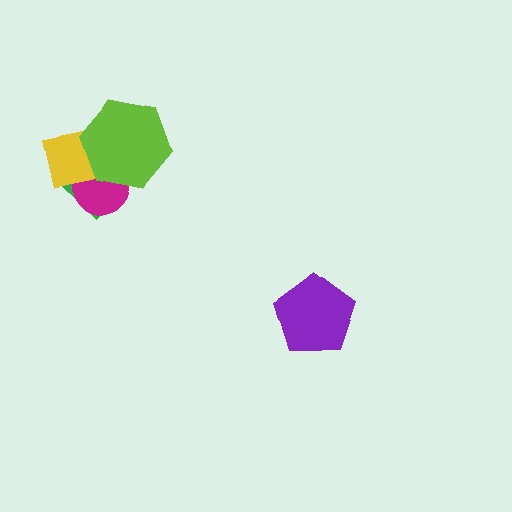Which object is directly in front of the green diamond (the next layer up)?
The magenta circle is directly in front of the green diamond.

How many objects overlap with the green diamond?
3 objects overlap with the green diamond.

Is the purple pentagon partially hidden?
No, no other shape covers it.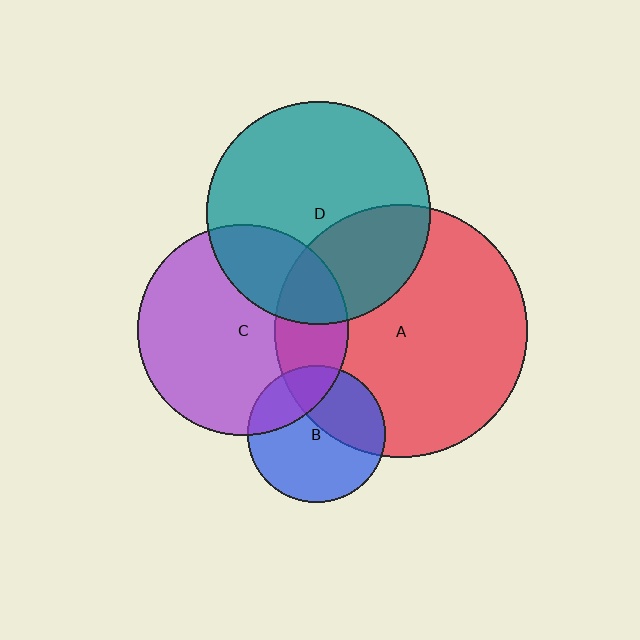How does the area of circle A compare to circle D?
Approximately 1.3 times.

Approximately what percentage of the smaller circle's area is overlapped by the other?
Approximately 25%.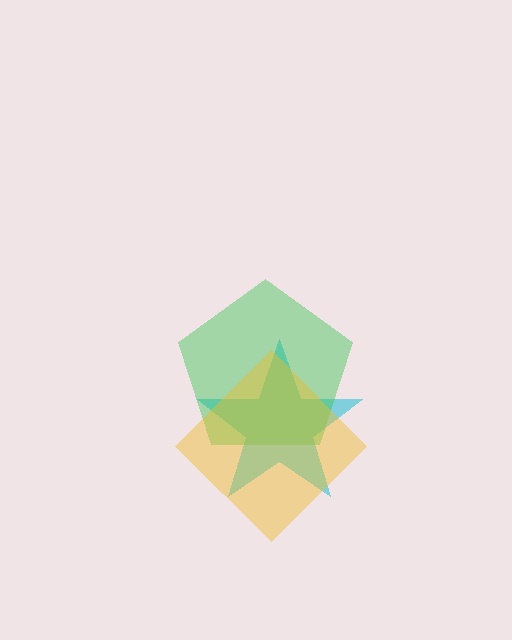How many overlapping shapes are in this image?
There are 3 overlapping shapes in the image.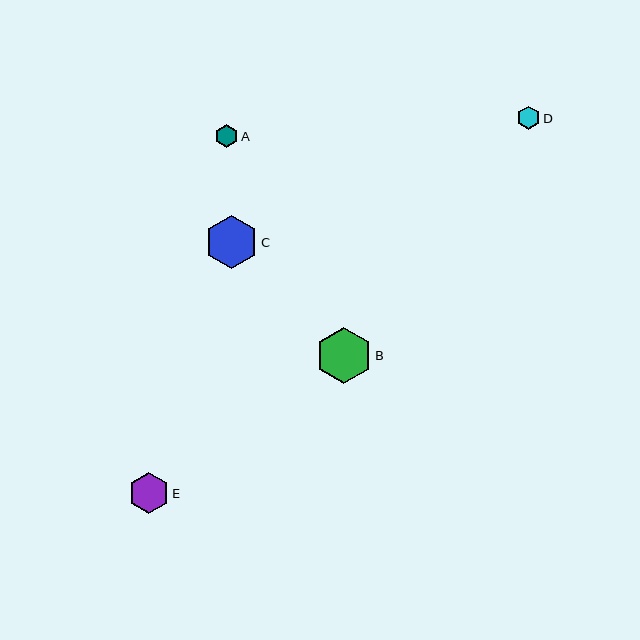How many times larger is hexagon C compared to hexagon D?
Hexagon C is approximately 2.3 times the size of hexagon D.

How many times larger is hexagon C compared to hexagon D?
Hexagon C is approximately 2.3 times the size of hexagon D.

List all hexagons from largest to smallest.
From largest to smallest: B, C, E, A, D.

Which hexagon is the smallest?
Hexagon D is the smallest with a size of approximately 23 pixels.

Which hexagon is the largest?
Hexagon B is the largest with a size of approximately 56 pixels.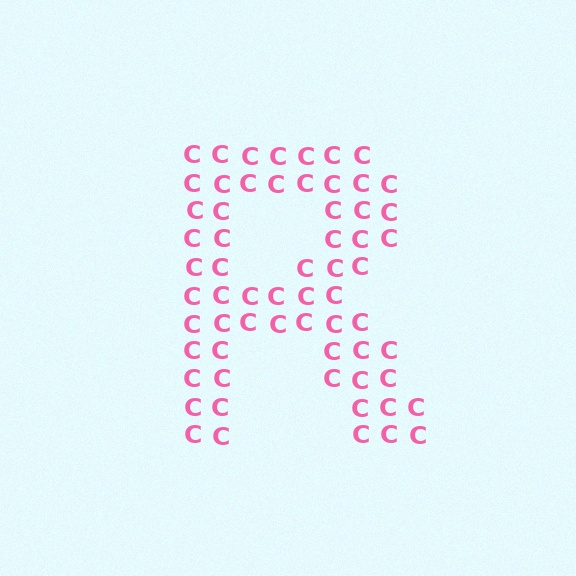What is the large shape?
The large shape is the letter R.